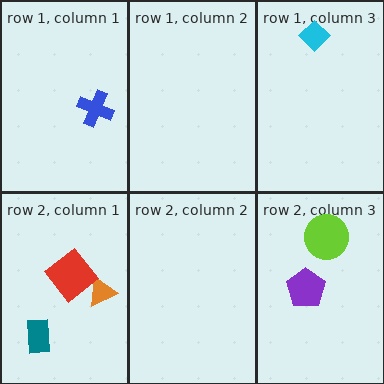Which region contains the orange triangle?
The row 2, column 1 region.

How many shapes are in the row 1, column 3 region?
1.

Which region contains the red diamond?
The row 2, column 1 region.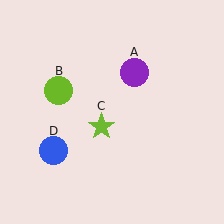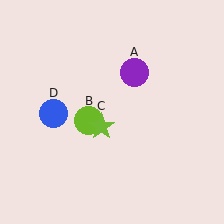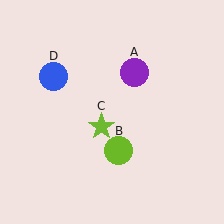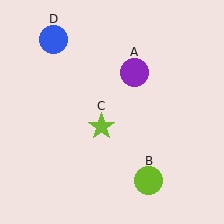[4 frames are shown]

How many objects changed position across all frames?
2 objects changed position: lime circle (object B), blue circle (object D).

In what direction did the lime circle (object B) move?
The lime circle (object B) moved down and to the right.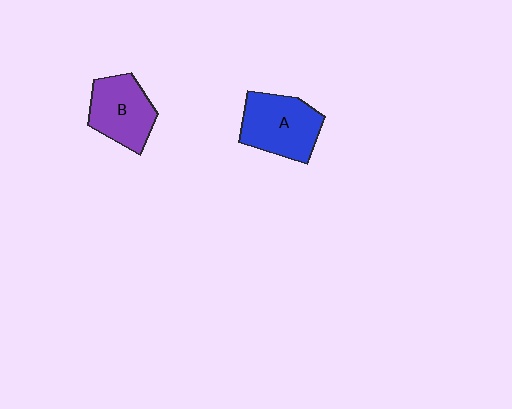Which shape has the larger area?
Shape A (blue).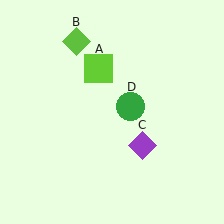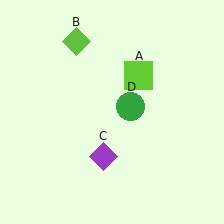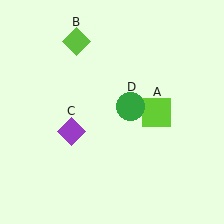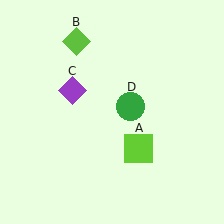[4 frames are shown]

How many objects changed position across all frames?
2 objects changed position: lime square (object A), purple diamond (object C).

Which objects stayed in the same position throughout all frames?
Lime diamond (object B) and green circle (object D) remained stationary.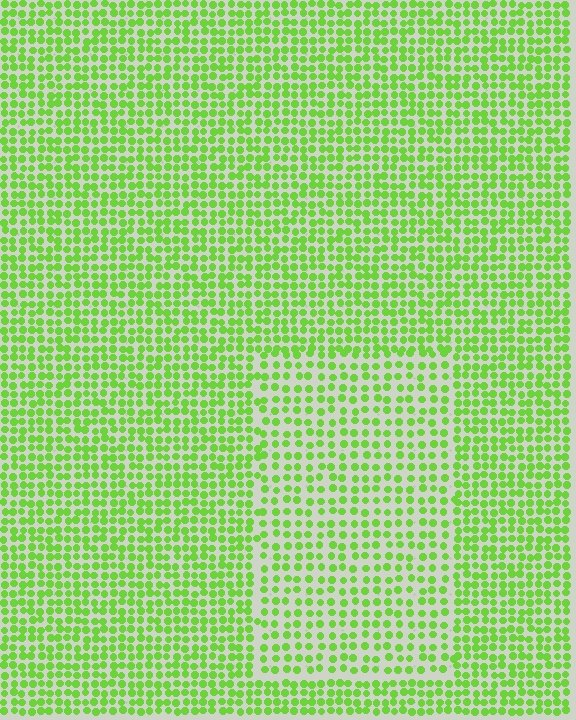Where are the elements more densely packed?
The elements are more densely packed outside the rectangle boundary.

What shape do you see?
I see a rectangle.